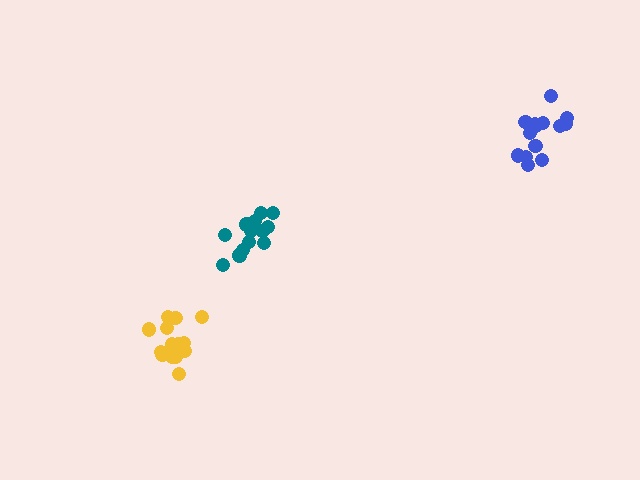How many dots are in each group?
Group 1: 14 dots, Group 2: 13 dots, Group 3: 16 dots (43 total).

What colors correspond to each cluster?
The clusters are colored: blue, teal, yellow.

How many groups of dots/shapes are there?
There are 3 groups.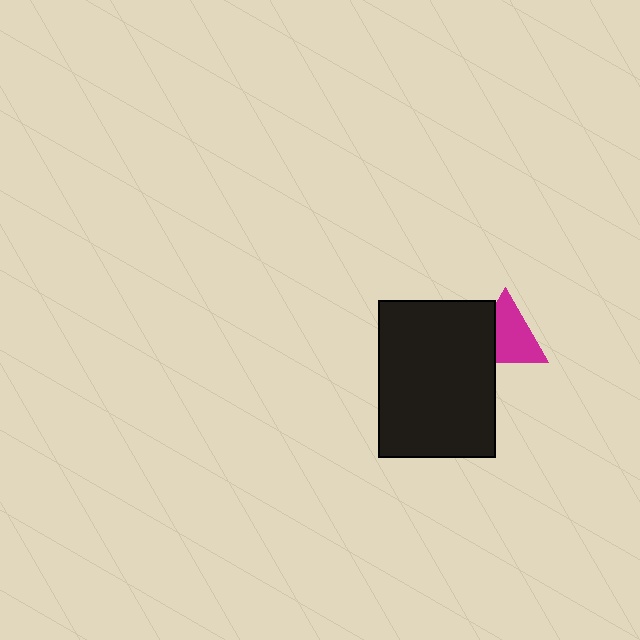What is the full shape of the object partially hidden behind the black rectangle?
The partially hidden object is a magenta triangle.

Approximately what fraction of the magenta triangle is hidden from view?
Roughly 31% of the magenta triangle is hidden behind the black rectangle.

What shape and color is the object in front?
The object in front is a black rectangle.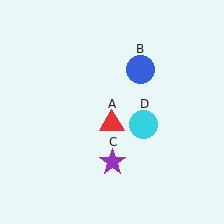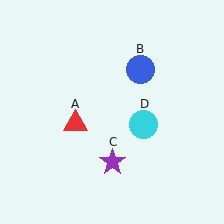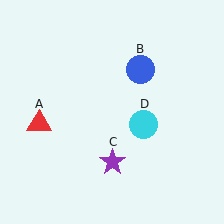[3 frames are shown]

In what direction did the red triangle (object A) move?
The red triangle (object A) moved left.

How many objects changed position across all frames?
1 object changed position: red triangle (object A).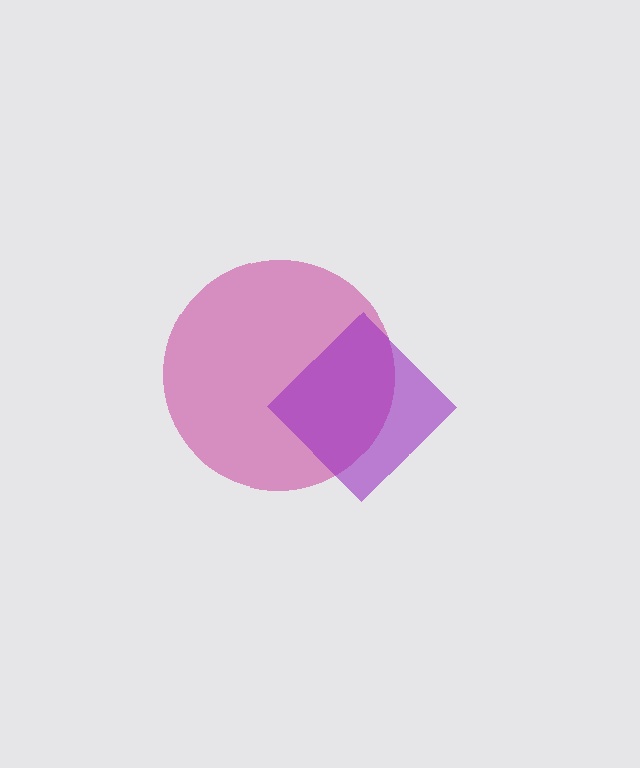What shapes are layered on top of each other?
The layered shapes are: a magenta circle, a purple diamond.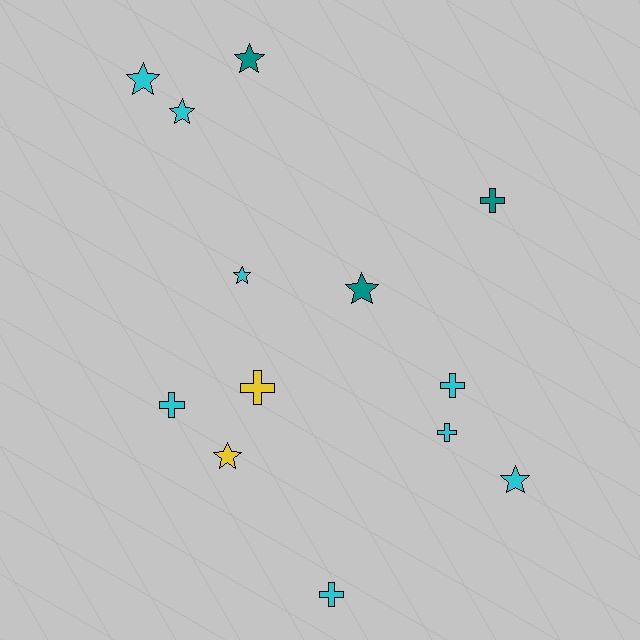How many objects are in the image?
There are 13 objects.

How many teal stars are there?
There are 2 teal stars.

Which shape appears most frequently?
Star, with 7 objects.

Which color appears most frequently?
Cyan, with 8 objects.